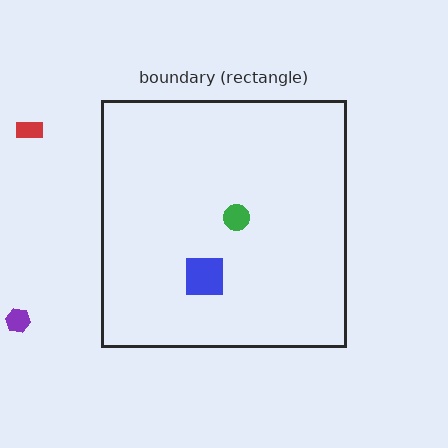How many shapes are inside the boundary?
2 inside, 2 outside.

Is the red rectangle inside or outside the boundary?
Outside.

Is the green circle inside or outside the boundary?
Inside.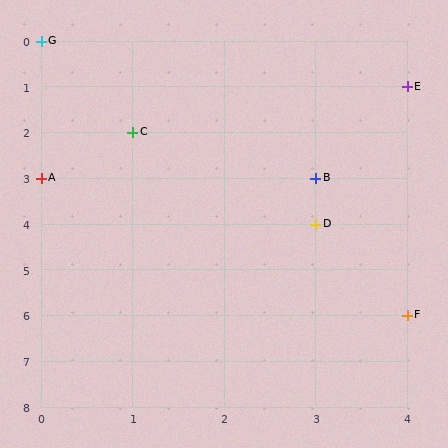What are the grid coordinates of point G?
Point G is at grid coordinates (0, 0).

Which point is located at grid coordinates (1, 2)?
Point C is at (1, 2).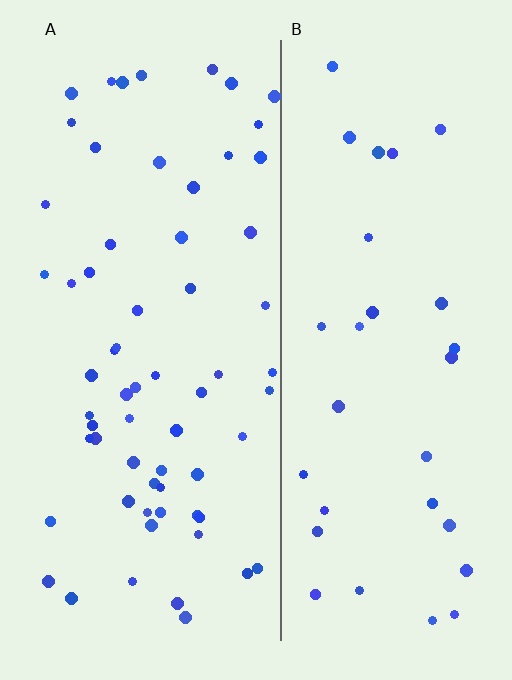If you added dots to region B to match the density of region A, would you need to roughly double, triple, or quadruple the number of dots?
Approximately double.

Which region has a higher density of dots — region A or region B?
A (the left).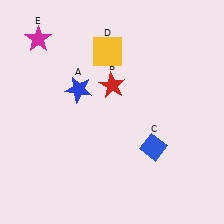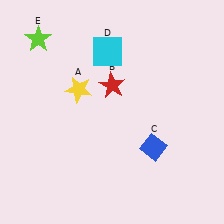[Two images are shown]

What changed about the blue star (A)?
In Image 1, A is blue. In Image 2, it changed to yellow.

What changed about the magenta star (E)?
In Image 1, E is magenta. In Image 2, it changed to lime.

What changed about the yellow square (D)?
In Image 1, D is yellow. In Image 2, it changed to cyan.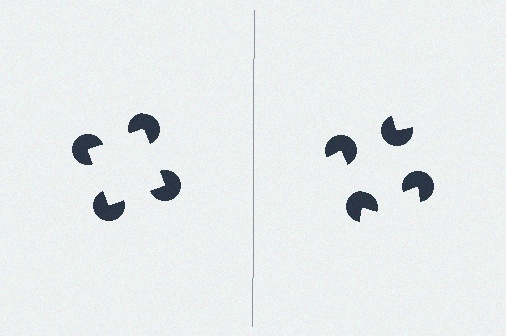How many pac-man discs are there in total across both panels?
8 — 4 on each side.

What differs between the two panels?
The pac-man discs are positioned identically on both sides; only the wedge orientations differ. On the left they align to a square; on the right they are misaligned.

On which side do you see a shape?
An illusory square appears on the left side. On the right side the wedge cuts are rotated, so no coherent shape forms.